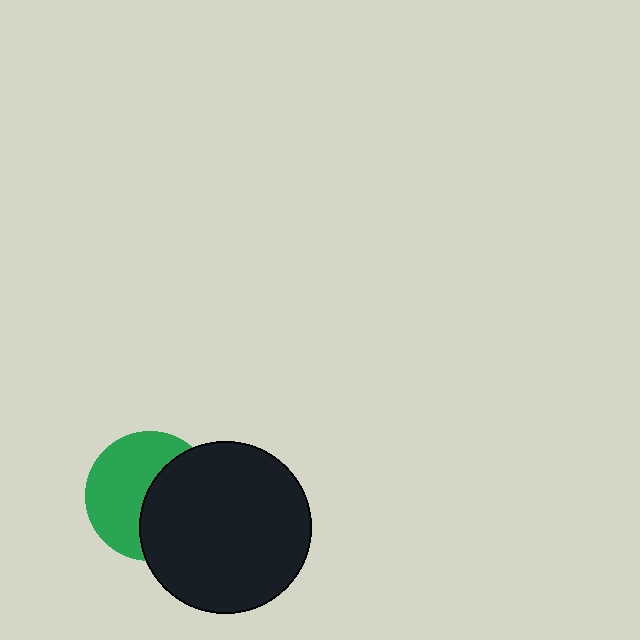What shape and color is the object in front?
The object in front is a black circle.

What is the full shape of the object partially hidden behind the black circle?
The partially hidden object is a green circle.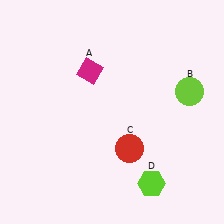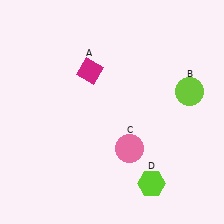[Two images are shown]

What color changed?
The circle (C) changed from red in Image 1 to pink in Image 2.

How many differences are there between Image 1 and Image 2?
There is 1 difference between the two images.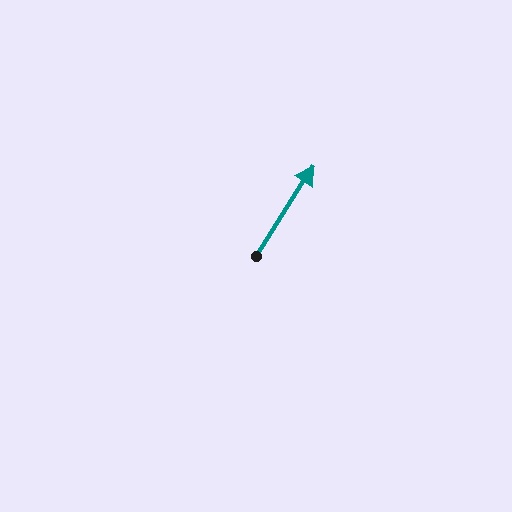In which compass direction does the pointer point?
Northeast.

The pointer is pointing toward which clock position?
Roughly 1 o'clock.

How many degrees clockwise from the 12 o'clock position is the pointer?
Approximately 32 degrees.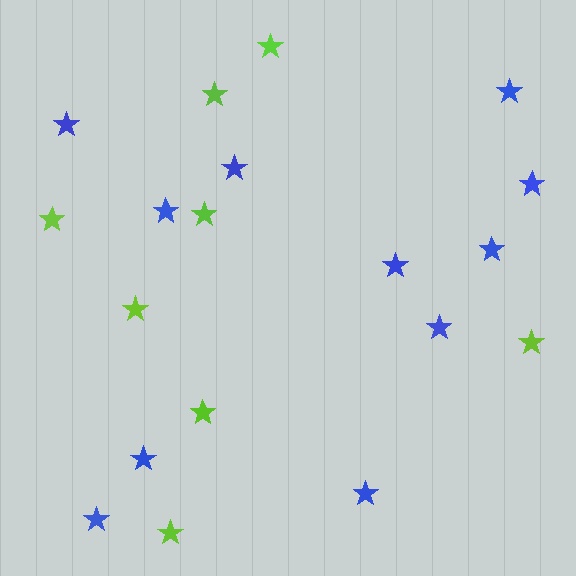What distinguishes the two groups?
There are 2 groups: one group of blue stars (11) and one group of lime stars (8).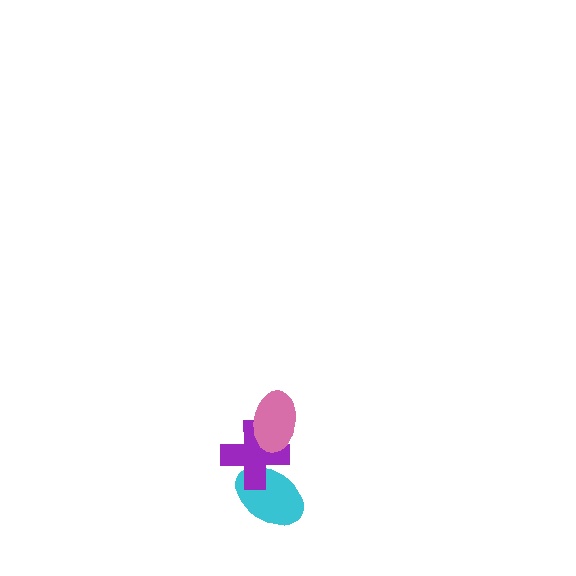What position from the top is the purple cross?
The purple cross is 2nd from the top.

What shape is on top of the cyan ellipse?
The purple cross is on top of the cyan ellipse.